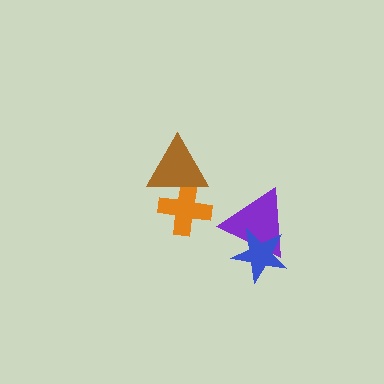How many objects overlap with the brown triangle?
1 object overlaps with the brown triangle.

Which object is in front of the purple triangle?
The blue star is in front of the purple triangle.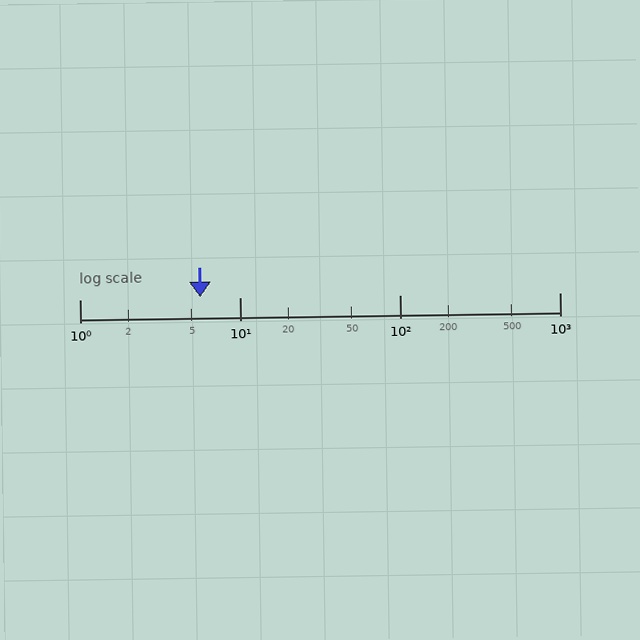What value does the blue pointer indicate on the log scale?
The pointer indicates approximately 5.7.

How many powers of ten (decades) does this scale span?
The scale spans 3 decades, from 1 to 1000.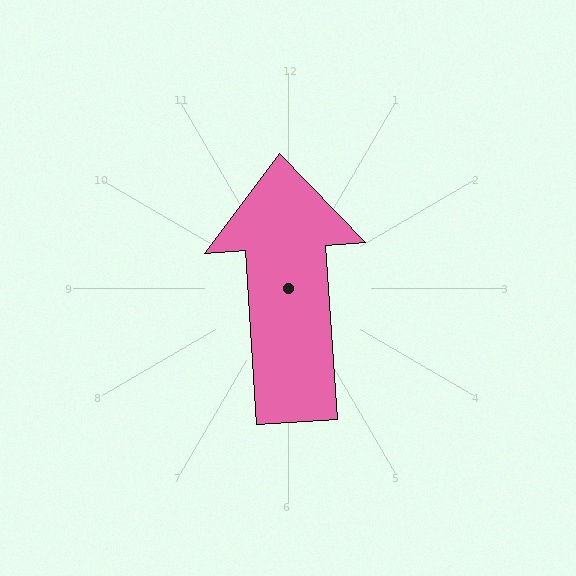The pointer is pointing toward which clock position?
Roughly 12 o'clock.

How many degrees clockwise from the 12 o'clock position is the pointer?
Approximately 356 degrees.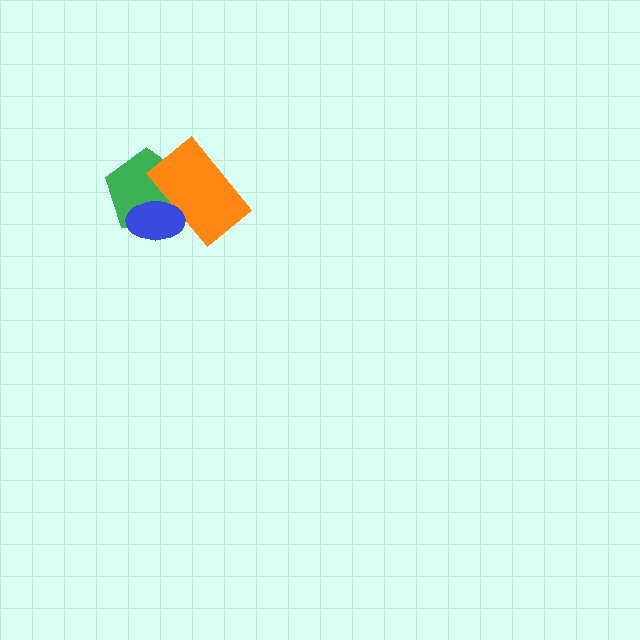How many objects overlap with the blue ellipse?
2 objects overlap with the blue ellipse.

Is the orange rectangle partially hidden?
Yes, it is partially covered by another shape.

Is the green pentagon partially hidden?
Yes, it is partially covered by another shape.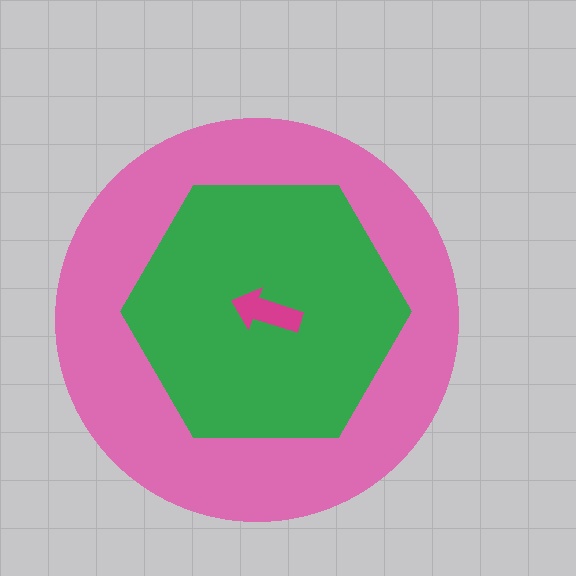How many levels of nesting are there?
3.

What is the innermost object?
The magenta arrow.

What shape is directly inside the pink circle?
The green hexagon.